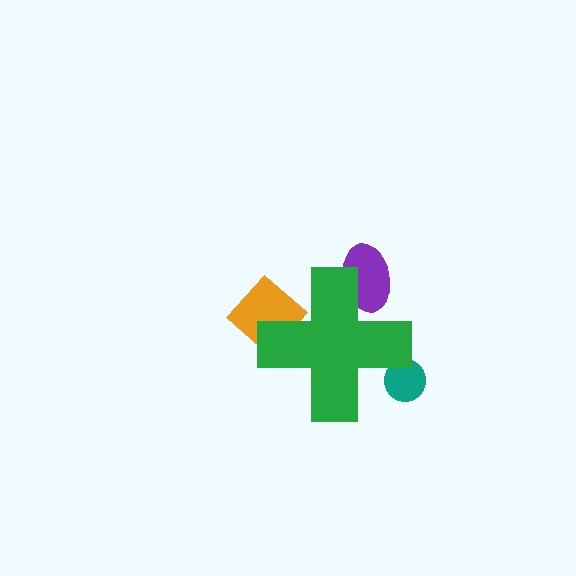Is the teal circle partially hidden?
Yes, the teal circle is partially hidden behind the green cross.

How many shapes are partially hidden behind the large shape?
3 shapes are partially hidden.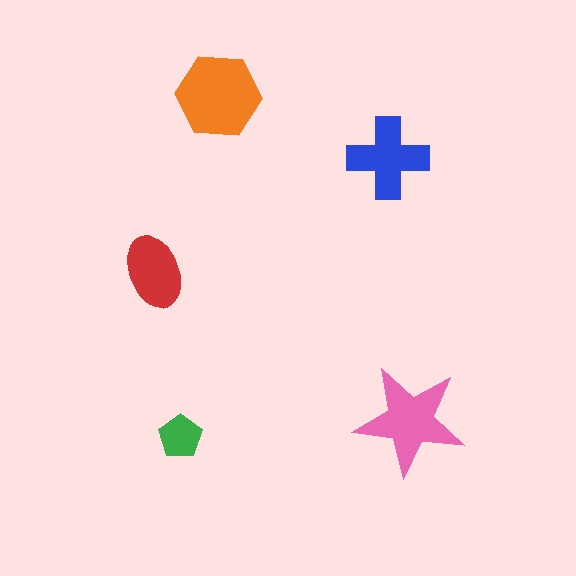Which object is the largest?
The orange hexagon.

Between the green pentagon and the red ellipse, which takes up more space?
The red ellipse.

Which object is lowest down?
The green pentagon is bottommost.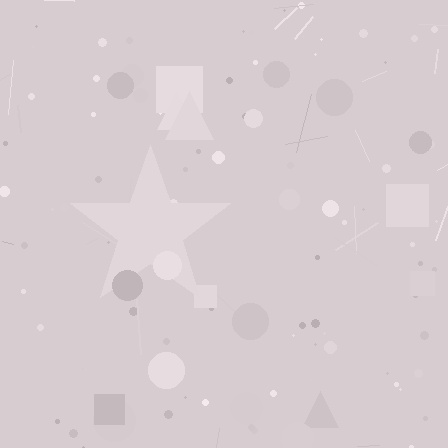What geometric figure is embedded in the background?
A star is embedded in the background.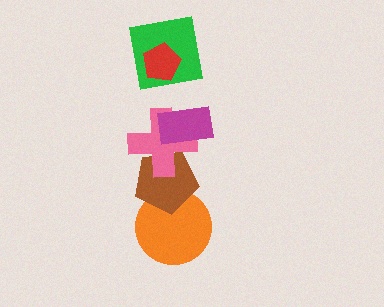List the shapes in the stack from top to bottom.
From top to bottom: the red pentagon, the green square, the magenta rectangle, the pink cross, the brown pentagon, the orange circle.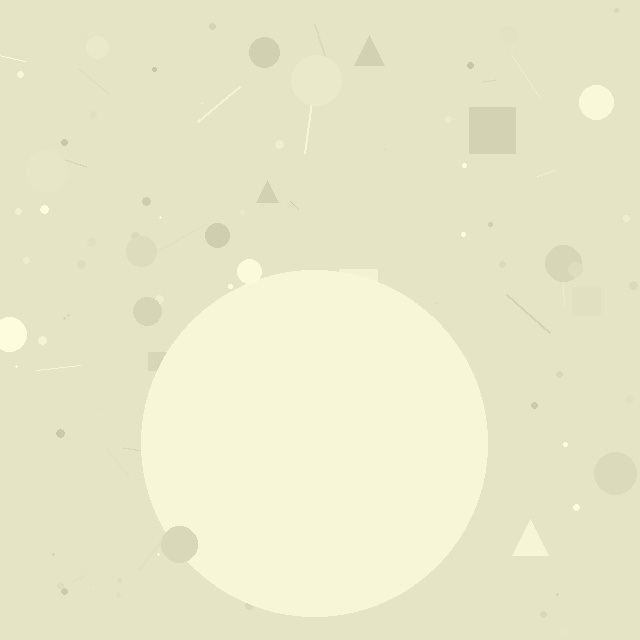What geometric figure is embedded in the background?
A circle is embedded in the background.